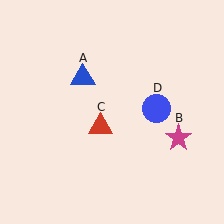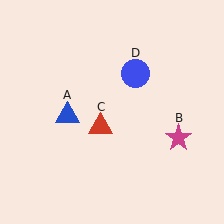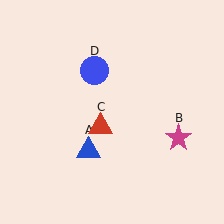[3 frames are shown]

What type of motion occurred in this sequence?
The blue triangle (object A), blue circle (object D) rotated counterclockwise around the center of the scene.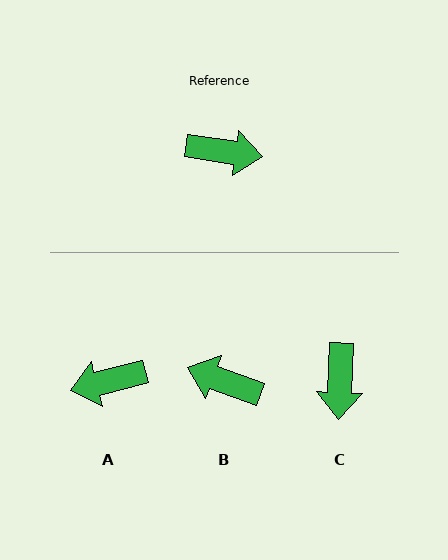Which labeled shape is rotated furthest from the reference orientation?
B, about 168 degrees away.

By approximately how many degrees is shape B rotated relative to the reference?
Approximately 168 degrees counter-clockwise.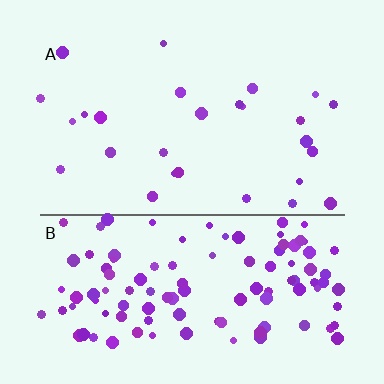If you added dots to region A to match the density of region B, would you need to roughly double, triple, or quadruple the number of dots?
Approximately quadruple.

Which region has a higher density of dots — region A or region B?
B (the bottom).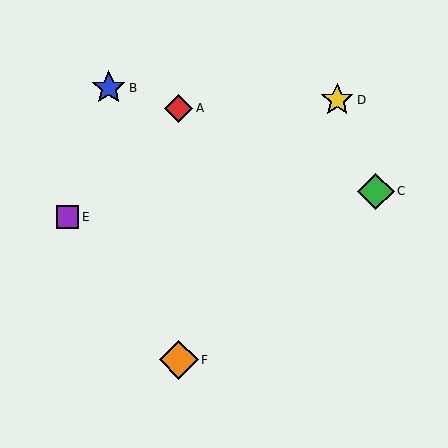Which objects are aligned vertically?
Objects A, F are aligned vertically.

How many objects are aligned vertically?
2 objects (A, F) are aligned vertically.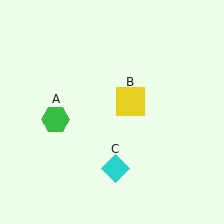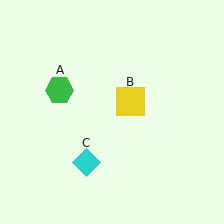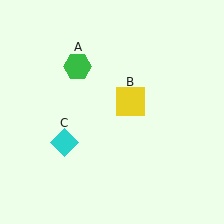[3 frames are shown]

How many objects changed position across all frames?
2 objects changed position: green hexagon (object A), cyan diamond (object C).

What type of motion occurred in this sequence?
The green hexagon (object A), cyan diamond (object C) rotated clockwise around the center of the scene.